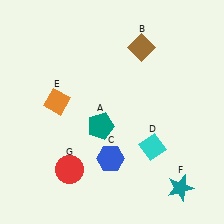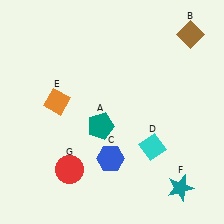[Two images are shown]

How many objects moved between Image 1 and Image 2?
1 object moved between the two images.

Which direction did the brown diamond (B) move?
The brown diamond (B) moved right.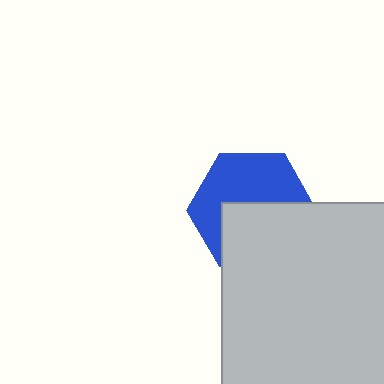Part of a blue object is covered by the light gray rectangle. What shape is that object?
It is a hexagon.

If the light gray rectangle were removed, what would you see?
You would see the complete blue hexagon.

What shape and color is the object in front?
The object in front is a light gray rectangle.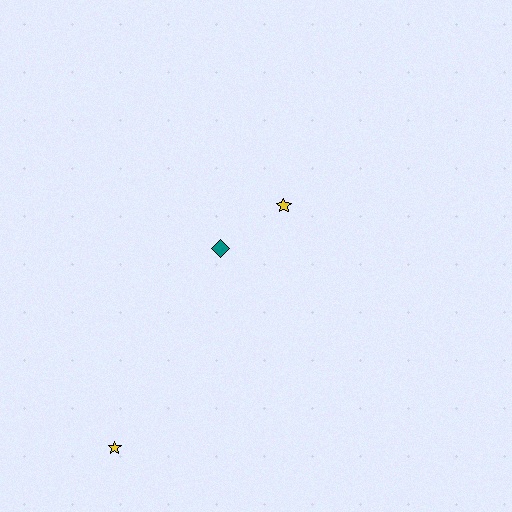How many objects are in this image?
There are 3 objects.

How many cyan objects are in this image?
There are no cyan objects.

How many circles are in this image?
There are no circles.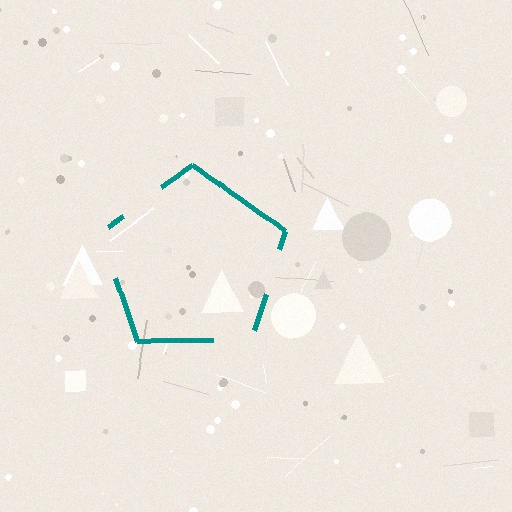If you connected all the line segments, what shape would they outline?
They would outline a pentagon.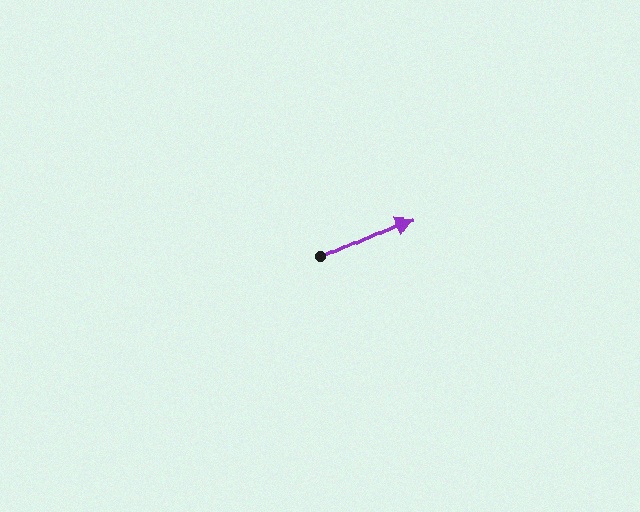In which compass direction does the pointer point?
Northeast.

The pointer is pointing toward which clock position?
Roughly 2 o'clock.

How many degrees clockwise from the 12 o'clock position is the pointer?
Approximately 66 degrees.